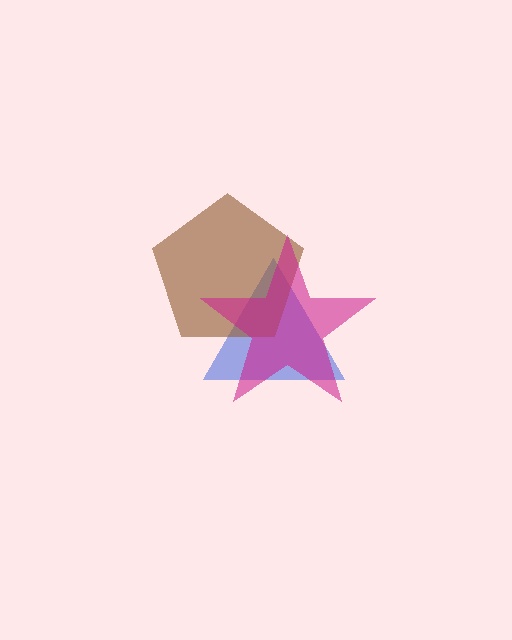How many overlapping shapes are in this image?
There are 3 overlapping shapes in the image.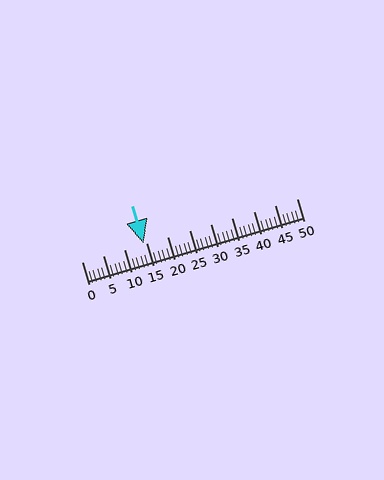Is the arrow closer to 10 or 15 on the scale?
The arrow is closer to 15.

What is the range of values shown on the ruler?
The ruler shows values from 0 to 50.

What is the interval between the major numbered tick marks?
The major tick marks are spaced 5 units apart.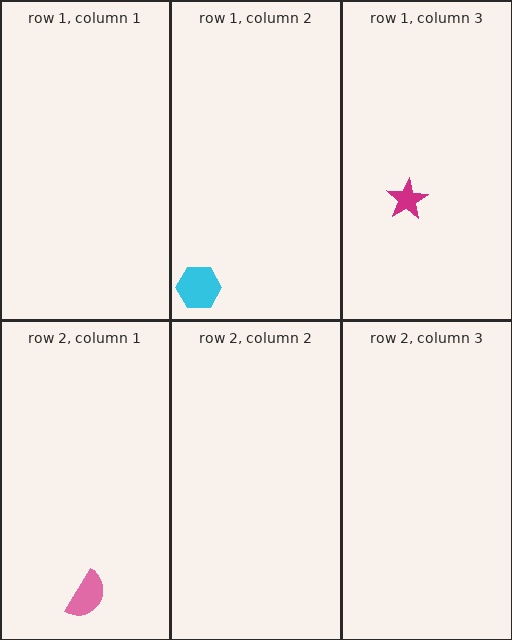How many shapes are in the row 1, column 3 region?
1.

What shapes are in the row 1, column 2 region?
The cyan hexagon.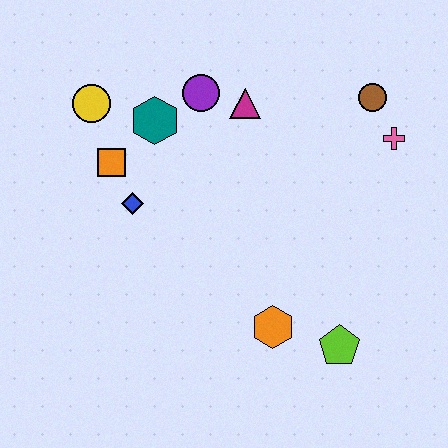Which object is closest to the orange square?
The blue diamond is closest to the orange square.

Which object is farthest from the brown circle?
The yellow circle is farthest from the brown circle.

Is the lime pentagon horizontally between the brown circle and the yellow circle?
Yes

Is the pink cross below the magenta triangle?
Yes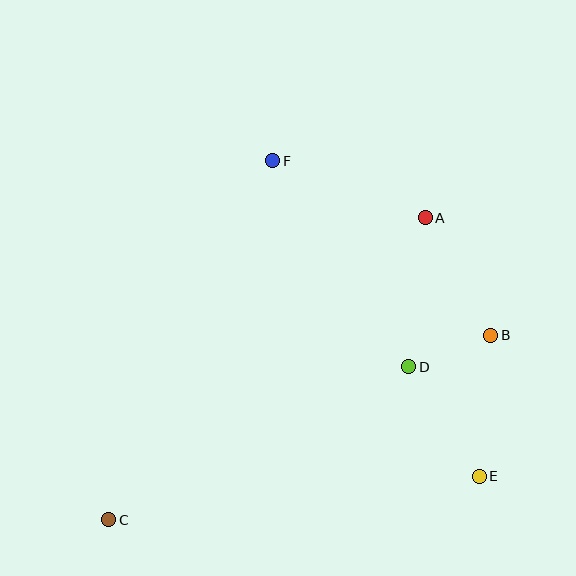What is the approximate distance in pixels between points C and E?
The distance between C and E is approximately 373 pixels.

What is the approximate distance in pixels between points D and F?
The distance between D and F is approximately 247 pixels.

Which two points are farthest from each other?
Points A and C are farthest from each other.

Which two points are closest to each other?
Points B and D are closest to each other.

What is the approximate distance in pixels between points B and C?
The distance between B and C is approximately 424 pixels.